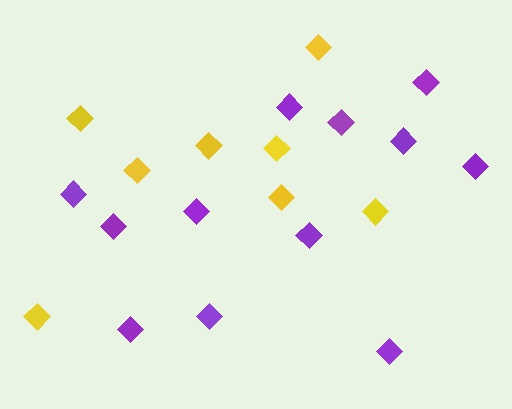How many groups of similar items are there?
There are 2 groups: one group of yellow diamonds (8) and one group of purple diamonds (12).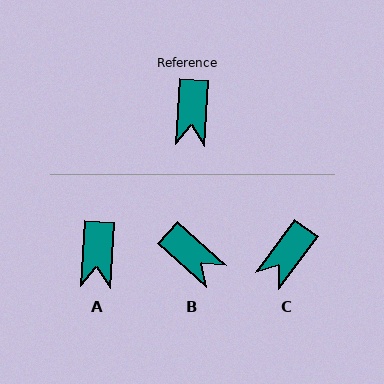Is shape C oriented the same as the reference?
No, it is off by about 33 degrees.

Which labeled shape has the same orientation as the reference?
A.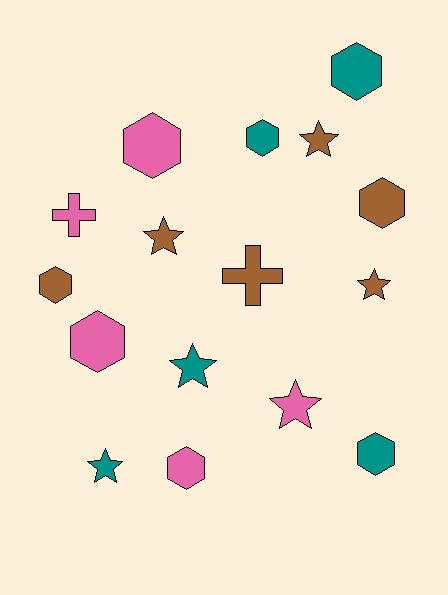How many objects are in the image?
There are 16 objects.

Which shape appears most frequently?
Hexagon, with 8 objects.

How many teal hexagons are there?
There are 3 teal hexagons.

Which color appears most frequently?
Brown, with 6 objects.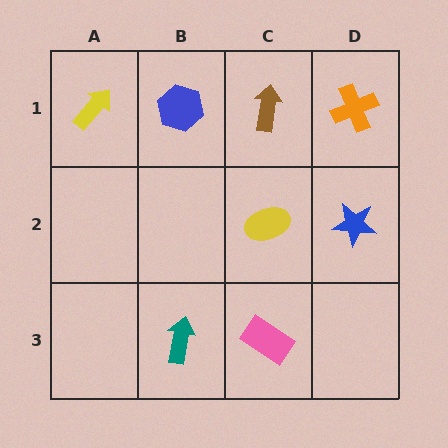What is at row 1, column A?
A yellow arrow.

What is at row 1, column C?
A brown arrow.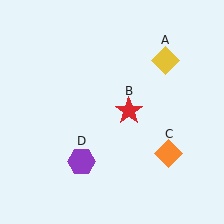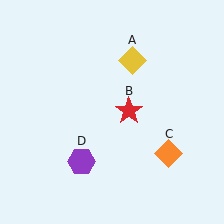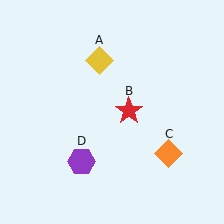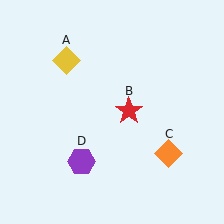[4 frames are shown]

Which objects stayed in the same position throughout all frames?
Red star (object B) and orange diamond (object C) and purple hexagon (object D) remained stationary.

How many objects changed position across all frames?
1 object changed position: yellow diamond (object A).